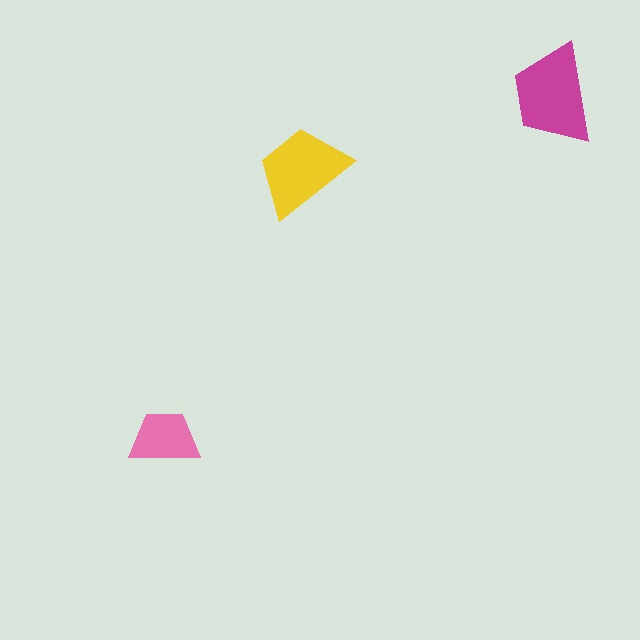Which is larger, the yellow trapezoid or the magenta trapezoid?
The magenta one.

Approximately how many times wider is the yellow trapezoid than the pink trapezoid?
About 1.5 times wider.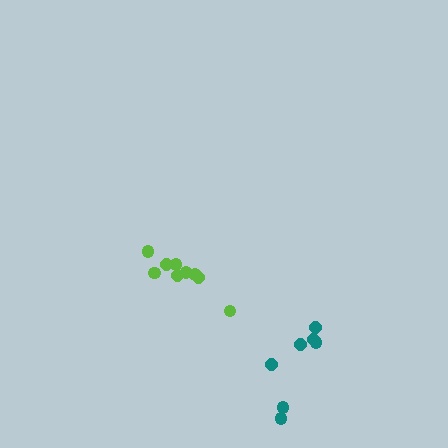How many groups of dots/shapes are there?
There are 2 groups.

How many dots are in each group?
Group 1: 9 dots, Group 2: 7 dots (16 total).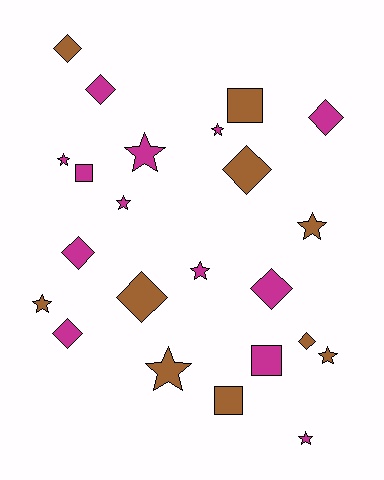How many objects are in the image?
There are 23 objects.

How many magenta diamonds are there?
There are 5 magenta diamonds.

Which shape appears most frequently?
Star, with 10 objects.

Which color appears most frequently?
Magenta, with 13 objects.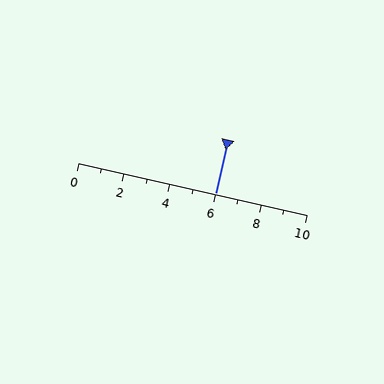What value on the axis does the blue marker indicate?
The marker indicates approximately 6.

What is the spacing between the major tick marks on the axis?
The major ticks are spaced 2 apart.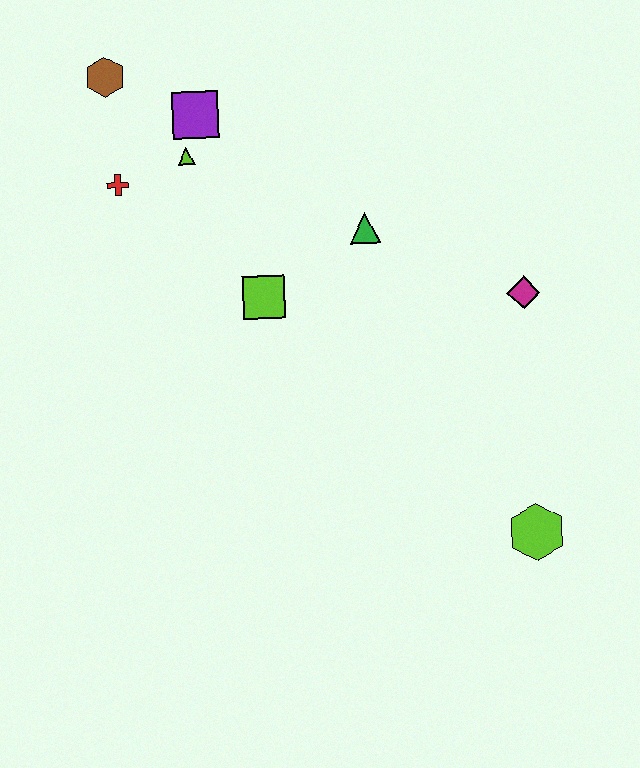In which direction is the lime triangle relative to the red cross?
The lime triangle is to the right of the red cross.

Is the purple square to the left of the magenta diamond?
Yes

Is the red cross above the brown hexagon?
No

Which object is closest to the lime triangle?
The purple square is closest to the lime triangle.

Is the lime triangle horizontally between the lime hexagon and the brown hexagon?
Yes